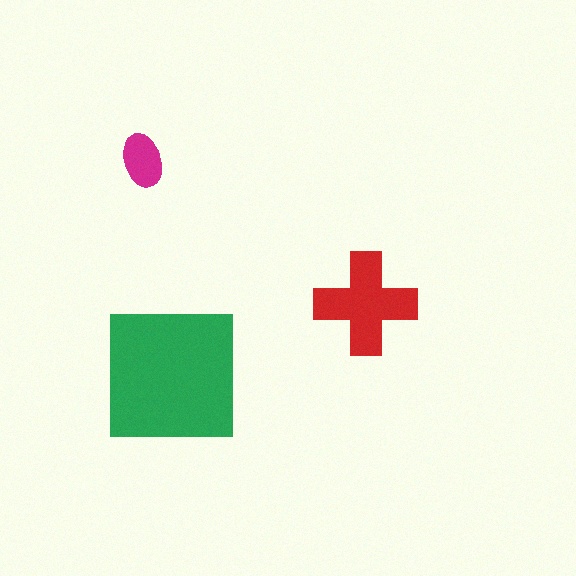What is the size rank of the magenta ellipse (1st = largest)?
3rd.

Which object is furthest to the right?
The red cross is rightmost.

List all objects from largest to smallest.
The green square, the red cross, the magenta ellipse.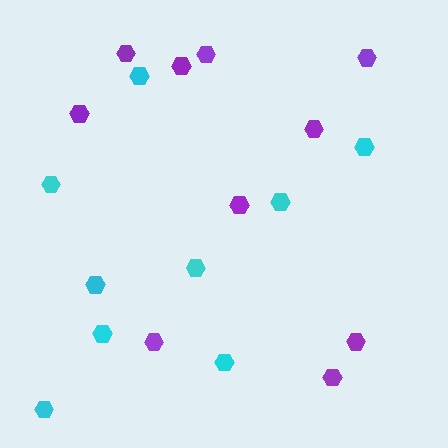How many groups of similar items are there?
There are 2 groups: one group of cyan hexagons (9) and one group of purple hexagons (10).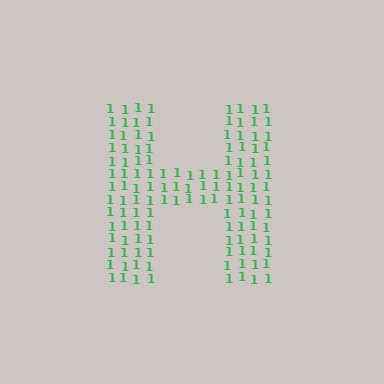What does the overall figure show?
The overall figure shows the letter H.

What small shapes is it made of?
It is made of small digit 1's.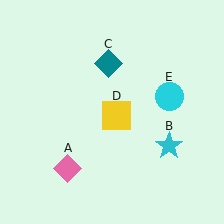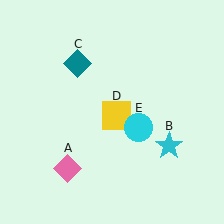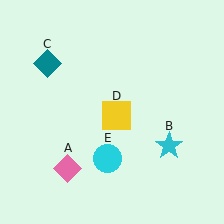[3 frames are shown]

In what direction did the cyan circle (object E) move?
The cyan circle (object E) moved down and to the left.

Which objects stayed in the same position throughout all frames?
Pink diamond (object A) and cyan star (object B) and yellow square (object D) remained stationary.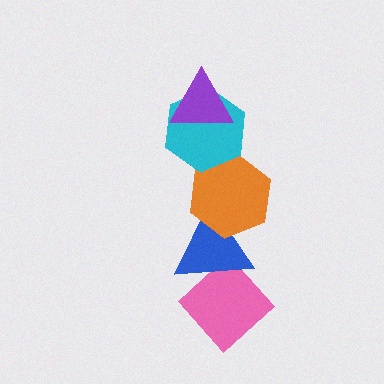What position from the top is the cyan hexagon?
The cyan hexagon is 2nd from the top.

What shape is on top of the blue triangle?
The orange hexagon is on top of the blue triangle.